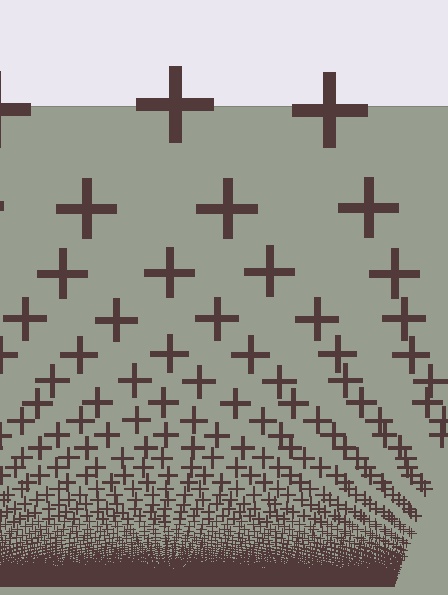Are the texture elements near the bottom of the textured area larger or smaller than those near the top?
Smaller. The gradient is inverted — elements near the bottom are smaller and denser.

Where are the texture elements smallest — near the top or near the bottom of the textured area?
Near the bottom.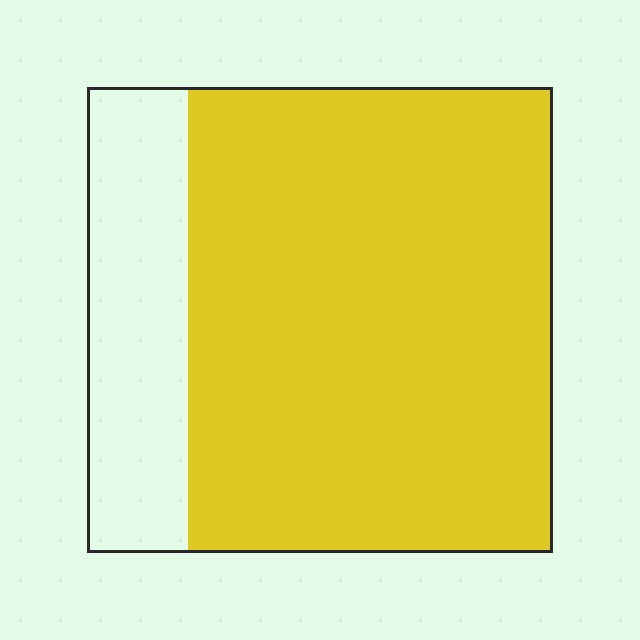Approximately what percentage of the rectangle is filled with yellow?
Approximately 80%.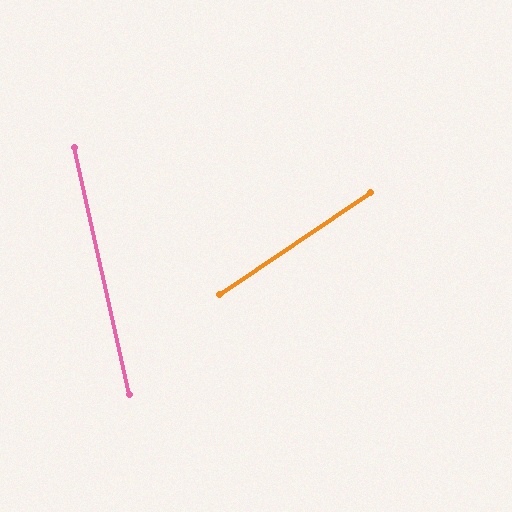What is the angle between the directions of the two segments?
Approximately 68 degrees.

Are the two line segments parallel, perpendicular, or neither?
Neither parallel nor perpendicular — they differ by about 68°.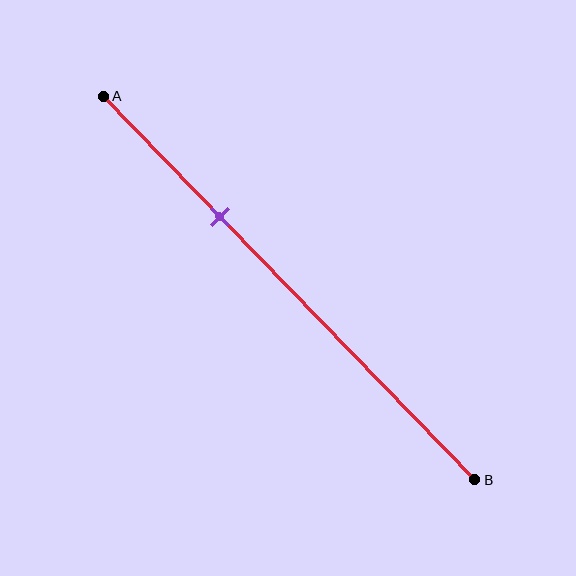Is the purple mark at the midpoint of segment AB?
No, the mark is at about 30% from A, not at the 50% midpoint.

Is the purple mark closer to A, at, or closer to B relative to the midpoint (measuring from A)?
The purple mark is closer to point A than the midpoint of segment AB.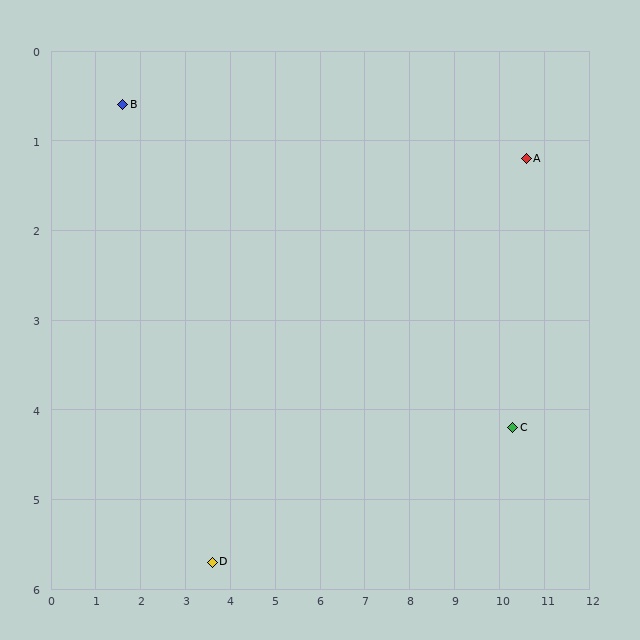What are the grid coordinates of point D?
Point D is at approximately (3.6, 5.7).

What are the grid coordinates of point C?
Point C is at approximately (10.3, 4.2).